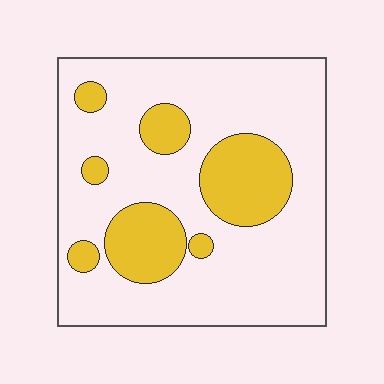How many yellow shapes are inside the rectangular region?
7.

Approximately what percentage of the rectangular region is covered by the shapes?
Approximately 25%.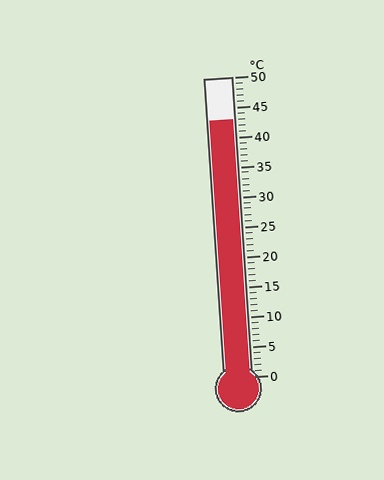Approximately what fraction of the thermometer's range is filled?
The thermometer is filled to approximately 85% of its range.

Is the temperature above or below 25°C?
The temperature is above 25°C.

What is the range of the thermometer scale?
The thermometer scale ranges from 0°C to 50°C.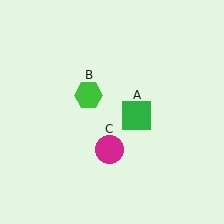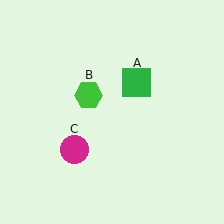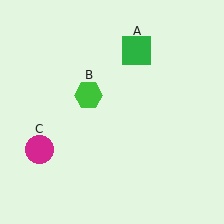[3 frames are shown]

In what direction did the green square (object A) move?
The green square (object A) moved up.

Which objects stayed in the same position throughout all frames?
Green hexagon (object B) remained stationary.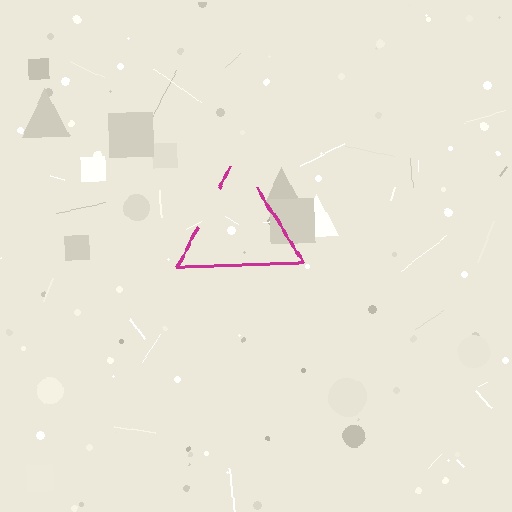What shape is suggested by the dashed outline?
The dashed outline suggests a triangle.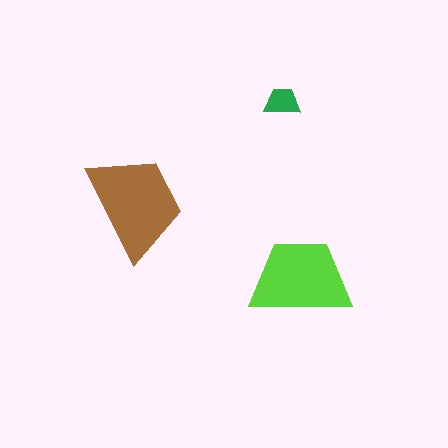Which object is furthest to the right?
The lime trapezoid is rightmost.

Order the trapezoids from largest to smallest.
the brown one, the lime one, the green one.